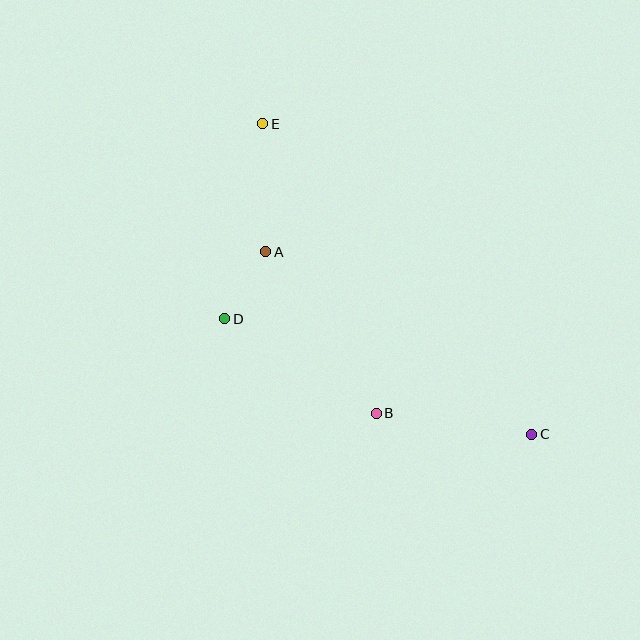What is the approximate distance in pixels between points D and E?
The distance between D and E is approximately 199 pixels.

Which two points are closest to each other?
Points A and D are closest to each other.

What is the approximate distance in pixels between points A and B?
The distance between A and B is approximately 195 pixels.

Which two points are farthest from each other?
Points C and E are farthest from each other.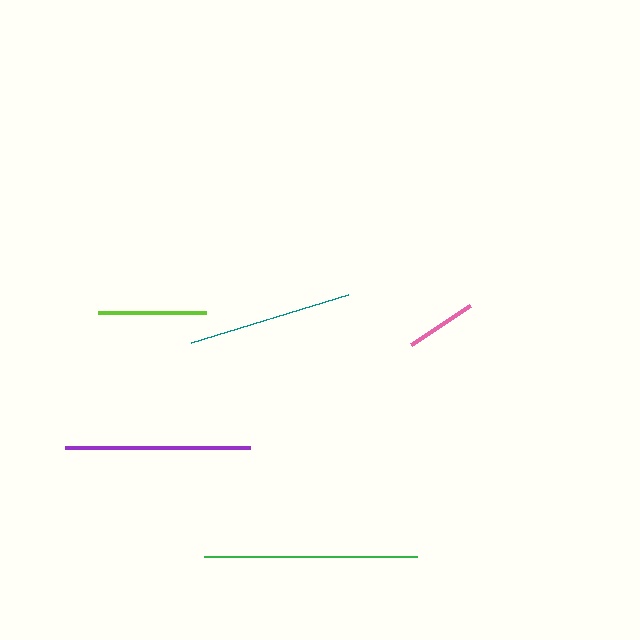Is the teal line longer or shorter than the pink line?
The teal line is longer than the pink line.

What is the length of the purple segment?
The purple segment is approximately 184 pixels long.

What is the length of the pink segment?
The pink segment is approximately 71 pixels long.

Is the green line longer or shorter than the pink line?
The green line is longer than the pink line.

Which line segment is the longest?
The green line is the longest at approximately 213 pixels.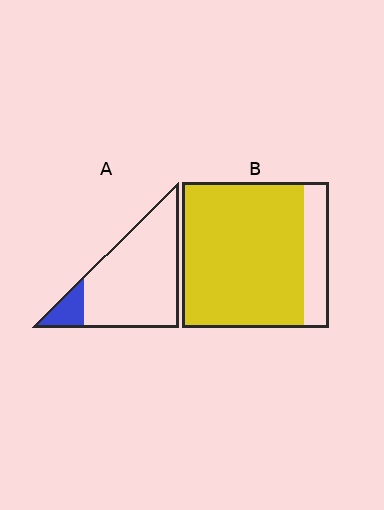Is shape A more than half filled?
No.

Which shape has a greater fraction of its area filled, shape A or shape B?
Shape B.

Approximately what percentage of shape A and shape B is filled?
A is approximately 15% and B is approximately 85%.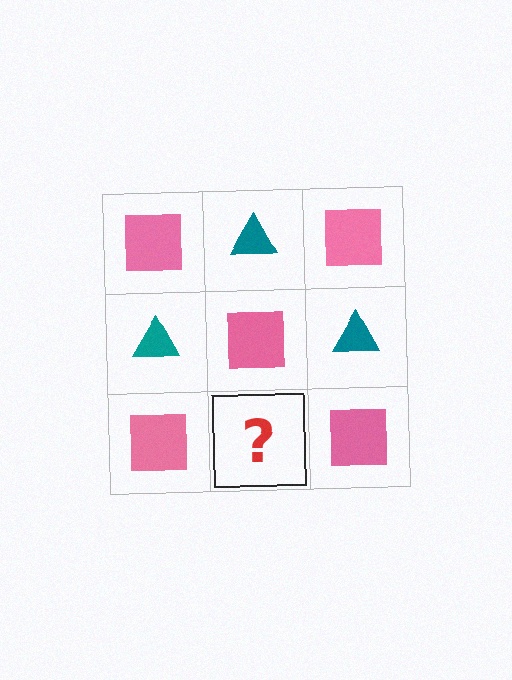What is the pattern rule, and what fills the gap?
The rule is that it alternates pink square and teal triangle in a checkerboard pattern. The gap should be filled with a teal triangle.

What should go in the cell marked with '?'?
The missing cell should contain a teal triangle.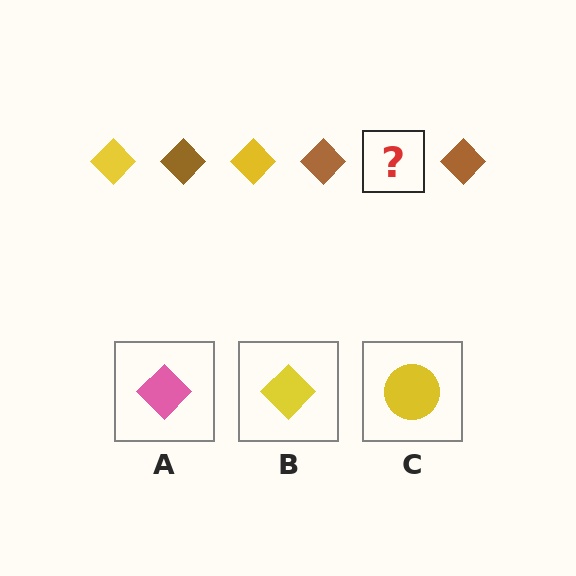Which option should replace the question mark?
Option B.